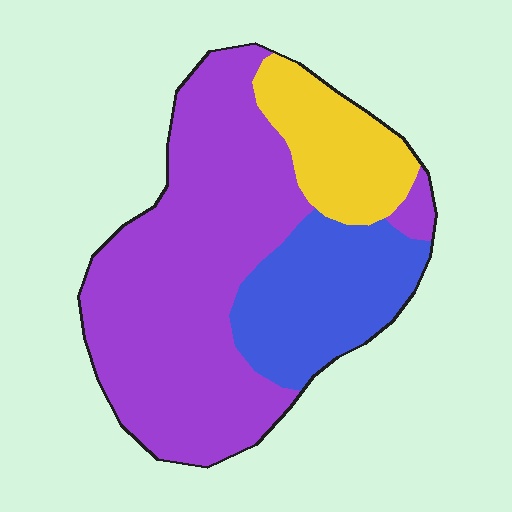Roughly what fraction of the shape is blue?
Blue takes up about one quarter (1/4) of the shape.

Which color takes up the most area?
Purple, at roughly 60%.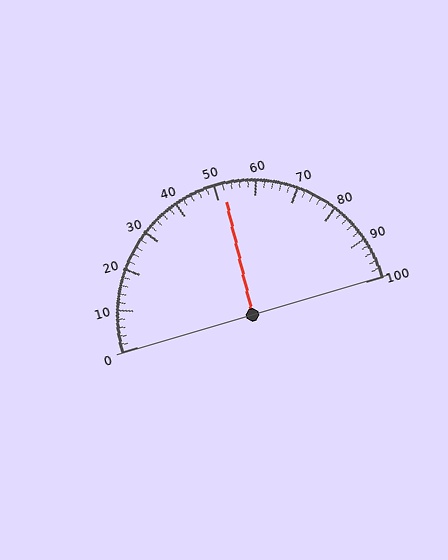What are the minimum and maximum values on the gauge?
The gauge ranges from 0 to 100.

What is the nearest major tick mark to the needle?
The nearest major tick mark is 50.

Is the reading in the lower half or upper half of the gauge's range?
The reading is in the upper half of the range (0 to 100).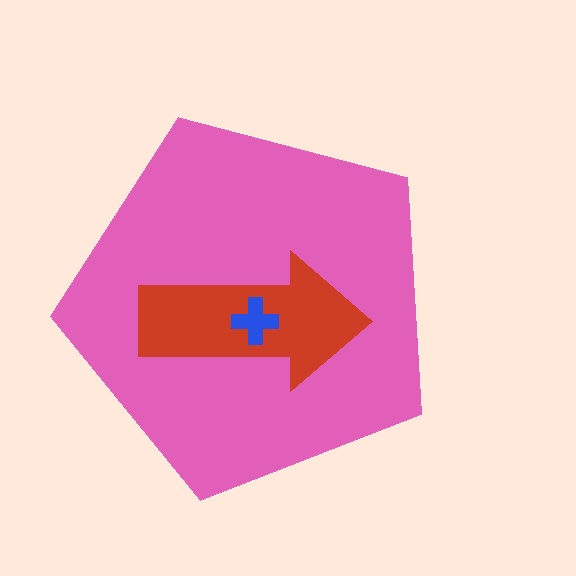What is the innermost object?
The blue cross.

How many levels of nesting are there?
3.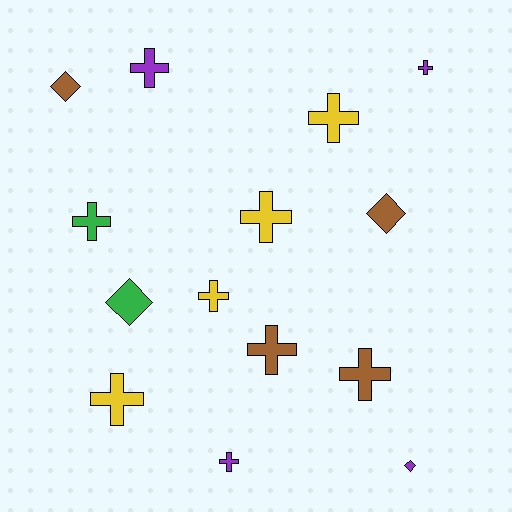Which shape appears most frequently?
Cross, with 10 objects.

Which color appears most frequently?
Purple, with 4 objects.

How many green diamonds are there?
There is 1 green diamond.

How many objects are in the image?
There are 14 objects.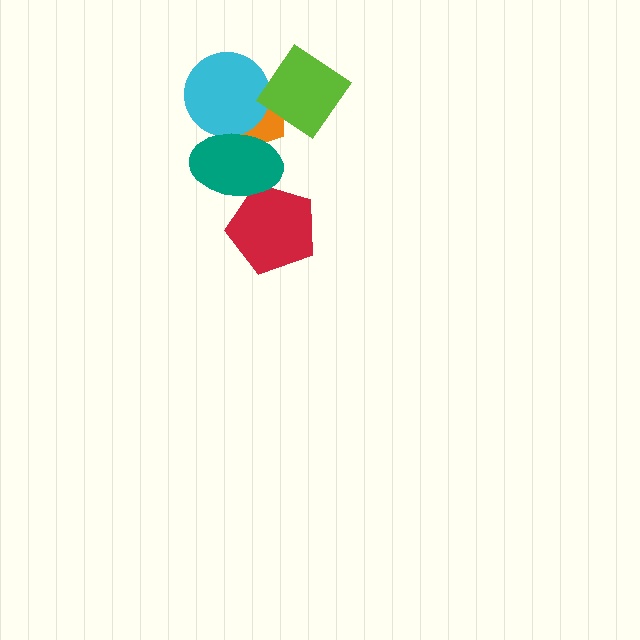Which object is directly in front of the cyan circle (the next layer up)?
The lime diamond is directly in front of the cyan circle.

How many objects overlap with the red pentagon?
1 object overlaps with the red pentagon.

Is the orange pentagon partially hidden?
Yes, it is partially covered by another shape.